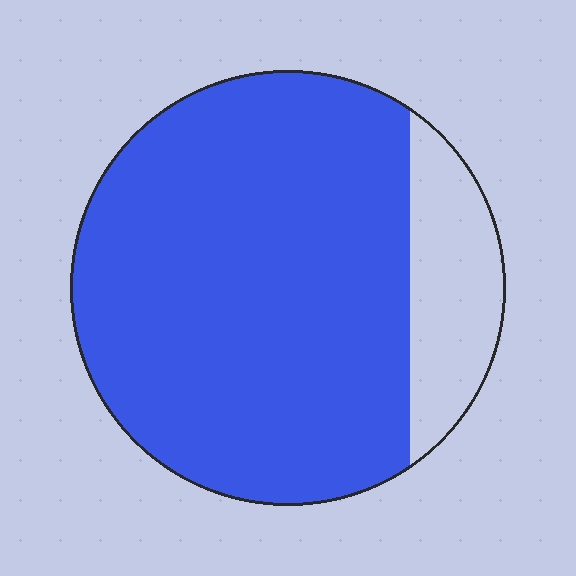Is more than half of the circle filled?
Yes.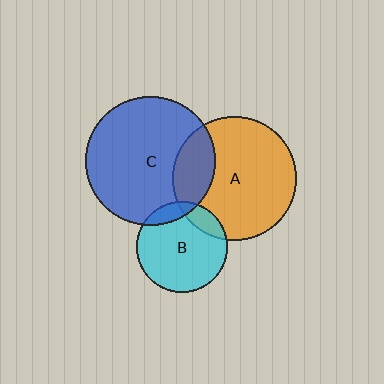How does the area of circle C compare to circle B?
Approximately 2.0 times.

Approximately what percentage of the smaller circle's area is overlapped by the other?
Approximately 10%.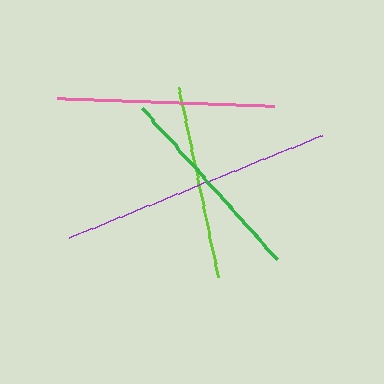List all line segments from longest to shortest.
From longest to shortest: purple, pink, green, lime.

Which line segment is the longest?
The purple line is the longest at approximately 272 pixels.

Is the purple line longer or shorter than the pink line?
The purple line is longer than the pink line.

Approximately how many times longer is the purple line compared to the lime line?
The purple line is approximately 1.4 times the length of the lime line.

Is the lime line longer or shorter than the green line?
The green line is longer than the lime line.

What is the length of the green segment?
The green segment is approximately 202 pixels long.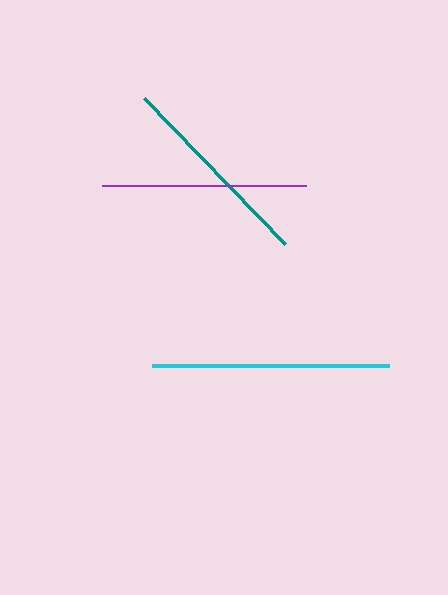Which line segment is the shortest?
The teal line is the shortest at approximately 203 pixels.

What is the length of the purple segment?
The purple segment is approximately 204 pixels long.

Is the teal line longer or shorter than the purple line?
The purple line is longer than the teal line.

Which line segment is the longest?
The cyan line is the longest at approximately 236 pixels.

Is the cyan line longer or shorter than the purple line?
The cyan line is longer than the purple line.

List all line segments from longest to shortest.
From longest to shortest: cyan, purple, teal.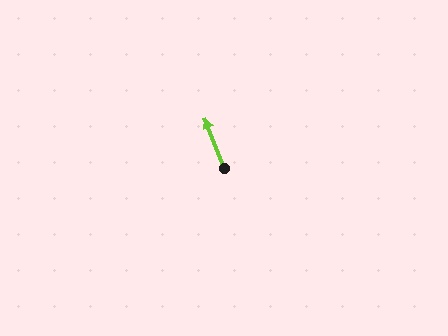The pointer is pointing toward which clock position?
Roughly 11 o'clock.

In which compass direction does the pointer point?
North.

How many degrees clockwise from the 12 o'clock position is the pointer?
Approximately 339 degrees.